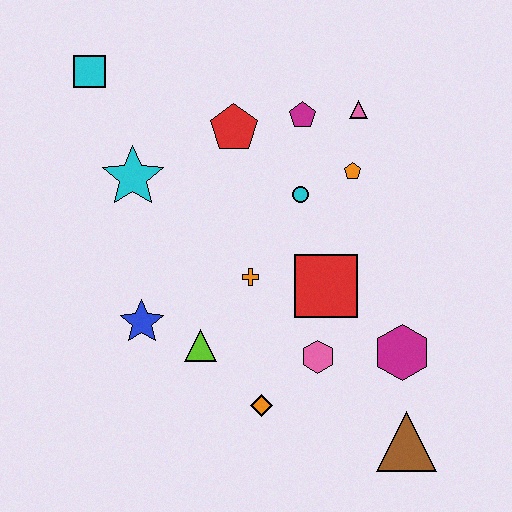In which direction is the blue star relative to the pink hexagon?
The blue star is to the left of the pink hexagon.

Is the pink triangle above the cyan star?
Yes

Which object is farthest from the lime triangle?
The cyan square is farthest from the lime triangle.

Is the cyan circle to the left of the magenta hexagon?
Yes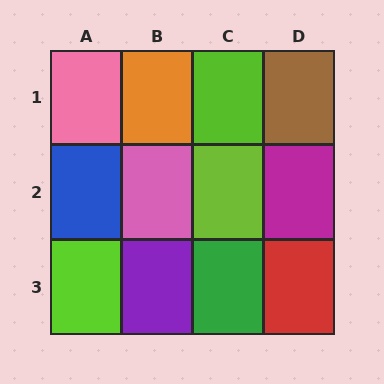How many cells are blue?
1 cell is blue.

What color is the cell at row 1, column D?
Brown.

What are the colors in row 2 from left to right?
Blue, pink, lime, magenta.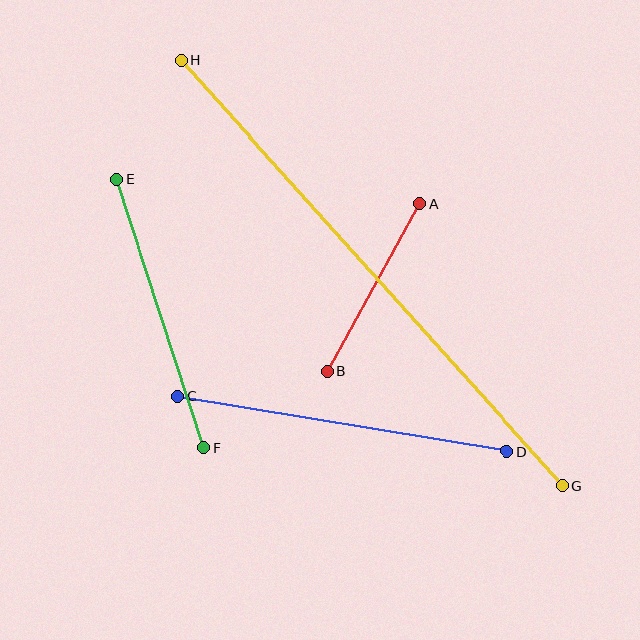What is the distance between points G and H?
The distance is approximately 571 pixels.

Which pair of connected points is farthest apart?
Points G and H are farthest apart.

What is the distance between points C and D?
The distance is approximately 333 pixels.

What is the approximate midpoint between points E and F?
The midpoint is at approximately (160, 313) pixels.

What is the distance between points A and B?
The distance is approximately 192 pixels.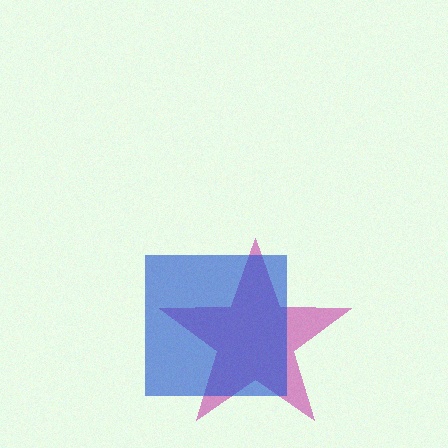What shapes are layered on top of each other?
The layered shapes are: a magenta star, a blue square.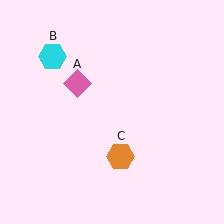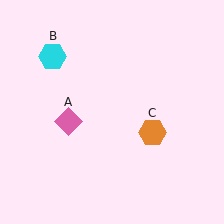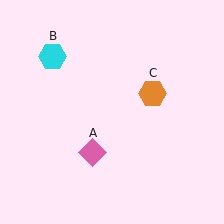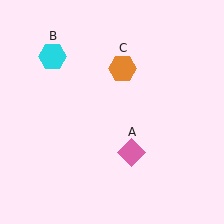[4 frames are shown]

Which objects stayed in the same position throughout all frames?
Cyan hexagon (object B) remained stationary.